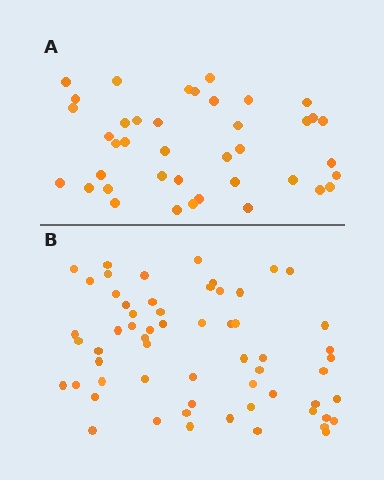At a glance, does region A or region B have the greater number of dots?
Region B (the bottom region) has more dots.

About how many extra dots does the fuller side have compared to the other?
Region B has approximately 20 more dots than region A.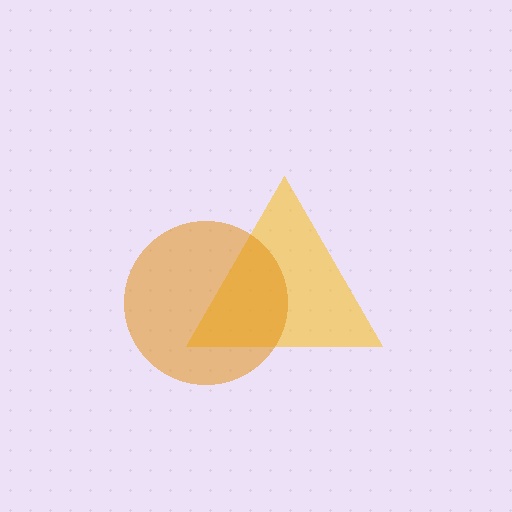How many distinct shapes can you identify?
There are 2 distinct shapes: a yellow triangle, an orange circle.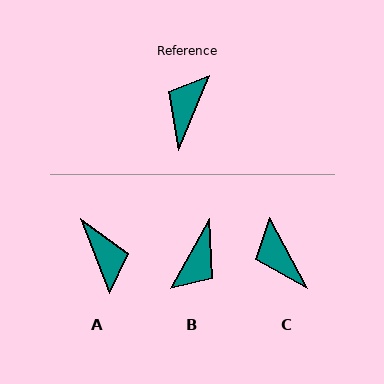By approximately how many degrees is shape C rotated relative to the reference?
Approximately 51 degrees counter-clockwise.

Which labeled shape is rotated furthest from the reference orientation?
B, about 174 degrees away.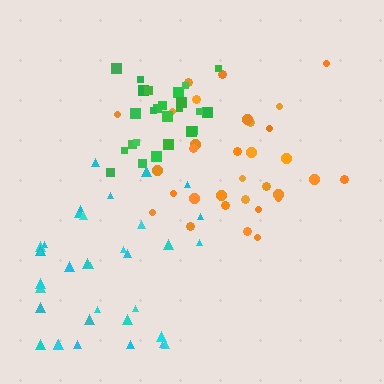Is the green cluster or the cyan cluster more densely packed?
Green.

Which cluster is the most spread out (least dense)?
Cyan.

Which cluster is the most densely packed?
Green.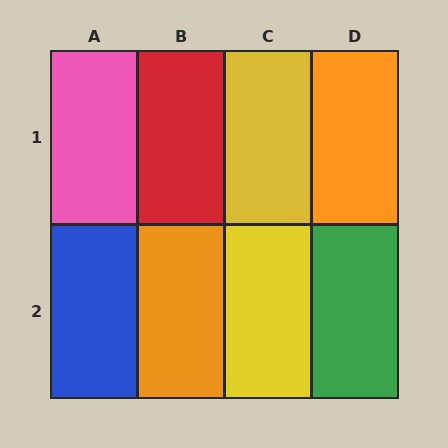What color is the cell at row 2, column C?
Yellow.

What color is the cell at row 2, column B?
Orange.